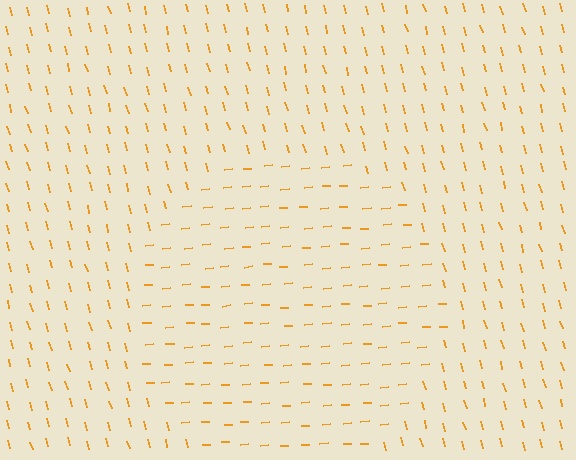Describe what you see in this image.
The image is filled with small orange line segments. A circle region in the image has lines oriented differently from the surrounding lines, creating a visible texture boundary.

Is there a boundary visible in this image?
Yes, there is a texture boundary formed by a change in line orientation.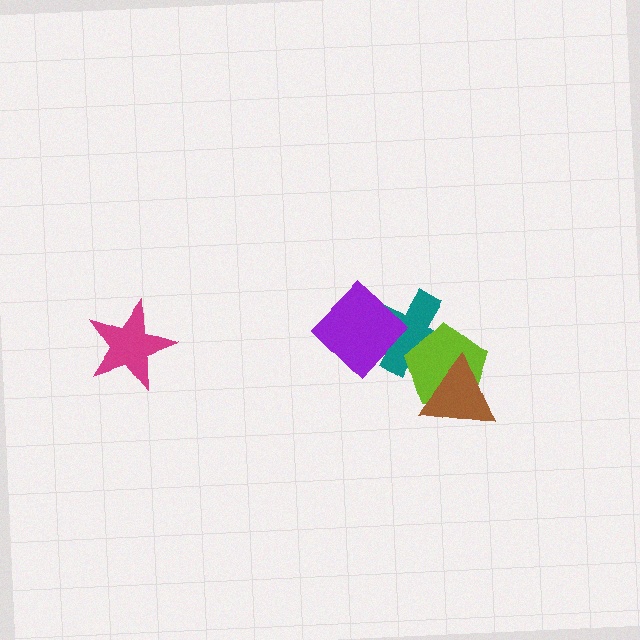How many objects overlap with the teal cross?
2 objects overlap with the teal cross.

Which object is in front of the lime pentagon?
The brown triangle is in front of the lime pentagon.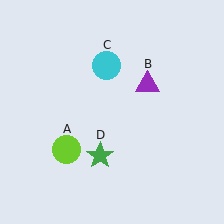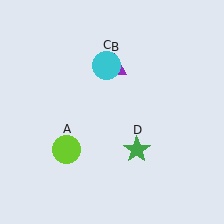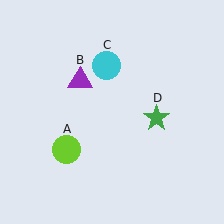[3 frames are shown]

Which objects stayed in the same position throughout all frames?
Lime circle (object A) and cyan circle (object C) remained stationary.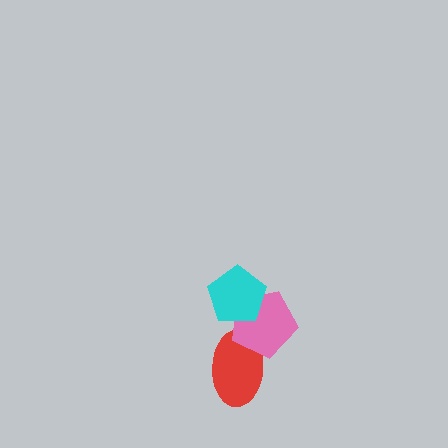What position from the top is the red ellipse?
The red ellipse is 3rd from the top.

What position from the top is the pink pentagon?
The pink pentagon is 2nd from the top.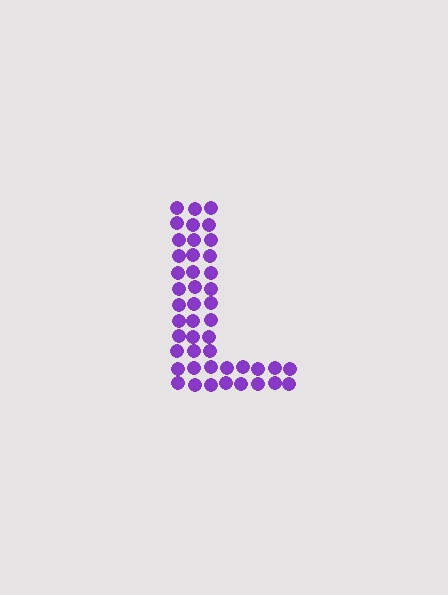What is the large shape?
The large shape is the letter L.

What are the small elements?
The small elements are circles.